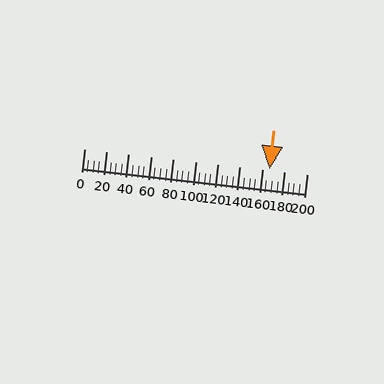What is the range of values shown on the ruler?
The ruler shows values from 0 to 200.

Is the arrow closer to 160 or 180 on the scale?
The arrow is closer to 160.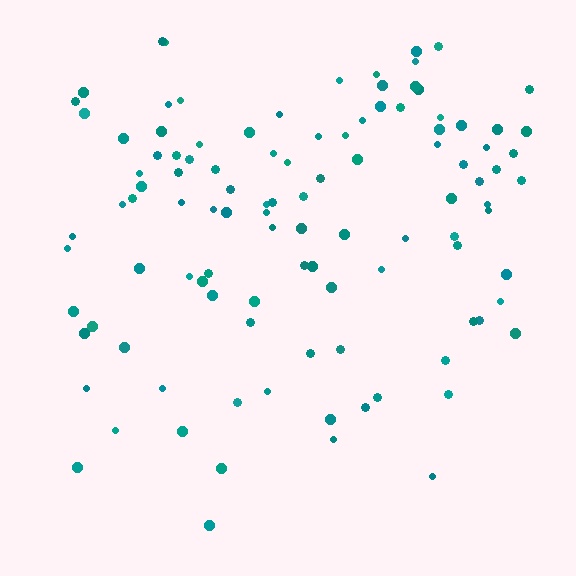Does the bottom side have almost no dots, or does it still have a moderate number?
Still a moderate number, just noticeably fewer than the top.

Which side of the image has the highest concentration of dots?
The top.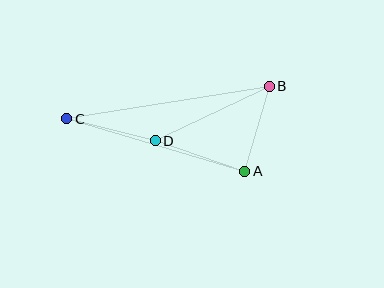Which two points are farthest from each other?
Points B and C are farthest from each other.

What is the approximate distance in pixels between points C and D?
The distance between C and D is approximately 91 pixels.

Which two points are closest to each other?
Points A and B are closest to each other.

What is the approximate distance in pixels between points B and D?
The distance between B and D is approximately 126 pixels.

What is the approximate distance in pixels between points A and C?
The distance between A and C is approximately 185 pixels.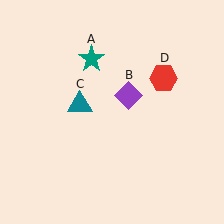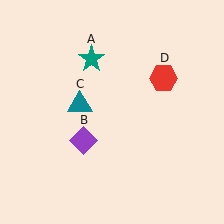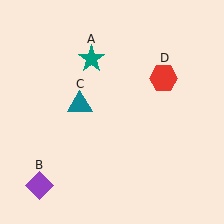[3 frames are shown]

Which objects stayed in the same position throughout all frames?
Teal star (object A) and teal triangle (object C) and red hexagon (object D) remained stationary.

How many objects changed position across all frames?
1 object changed position: purple diamond (object B).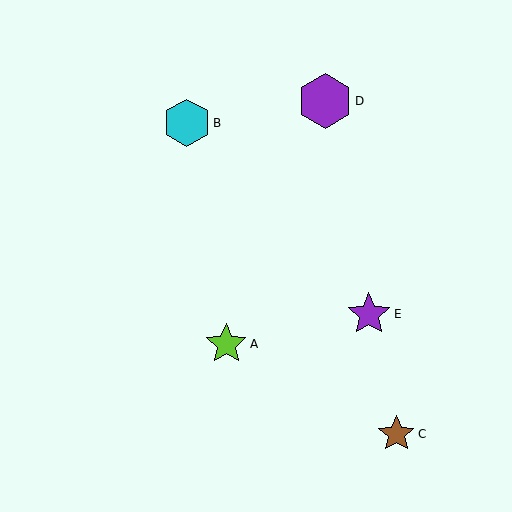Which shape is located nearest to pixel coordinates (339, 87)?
The purple hexagon (labeled D) at (325, 101) is nearest to that location.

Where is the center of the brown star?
The center of the brown star is at (396, 434).